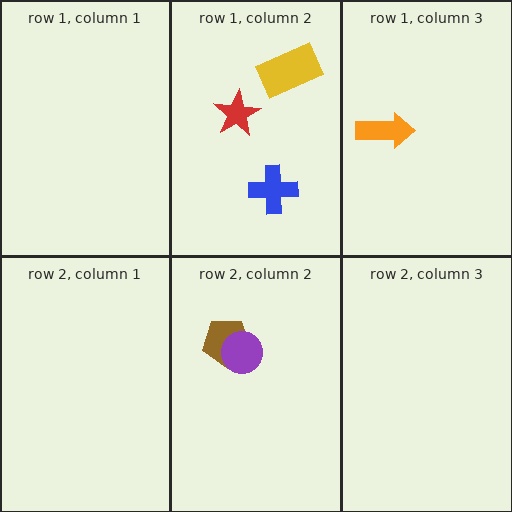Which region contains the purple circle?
The row 2, column 2 region.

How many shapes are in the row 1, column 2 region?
3.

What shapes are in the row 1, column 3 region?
The orange arrow.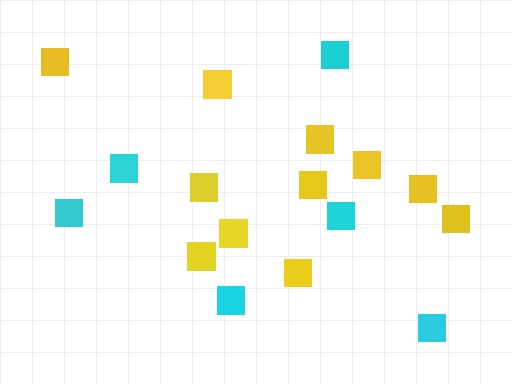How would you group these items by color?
There are 2 groups: one group of cyan squares (6) and one group of yellow squares (11).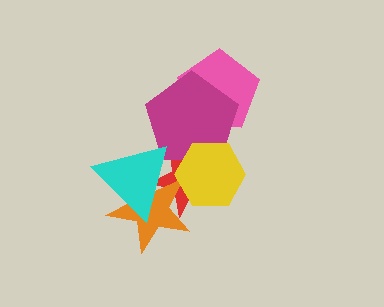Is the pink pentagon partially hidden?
Yes, it is partially covered by another shape.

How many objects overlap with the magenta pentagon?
4 objects overlap with the magenta pentagon.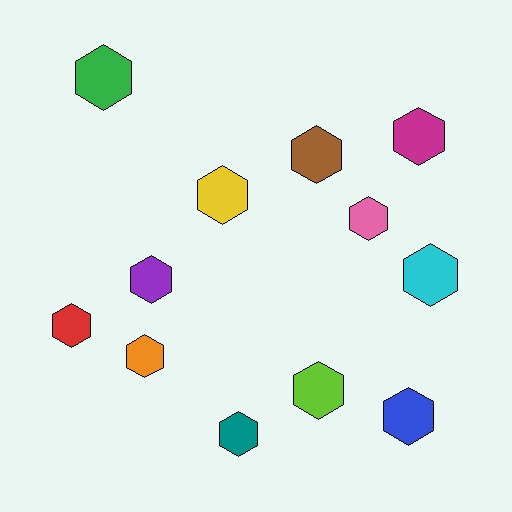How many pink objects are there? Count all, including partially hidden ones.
There is 1 pink object.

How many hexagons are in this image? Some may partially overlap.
There are 12 hexagons.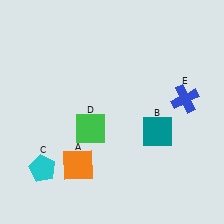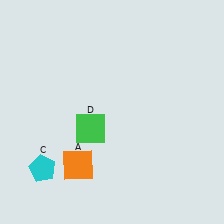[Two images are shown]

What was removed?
The teal square (B), the blue cross (E) were removed in Image 2.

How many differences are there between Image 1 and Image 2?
There are 2 differences between the two images.